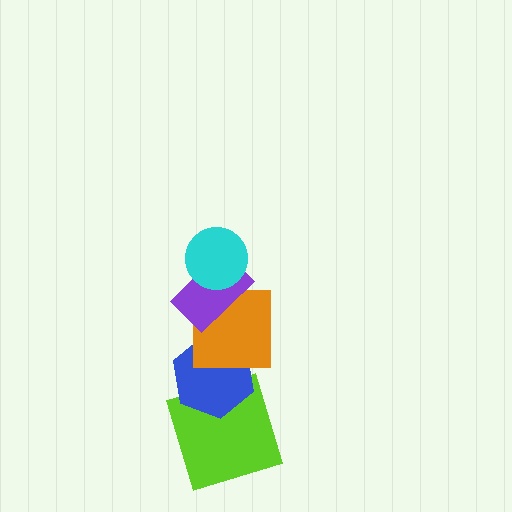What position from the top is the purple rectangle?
The purple rectangle is 2nd from the top.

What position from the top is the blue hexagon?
The blue hexagon is 4th from the top.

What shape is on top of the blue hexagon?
The orange square is on top of the blue hexagon.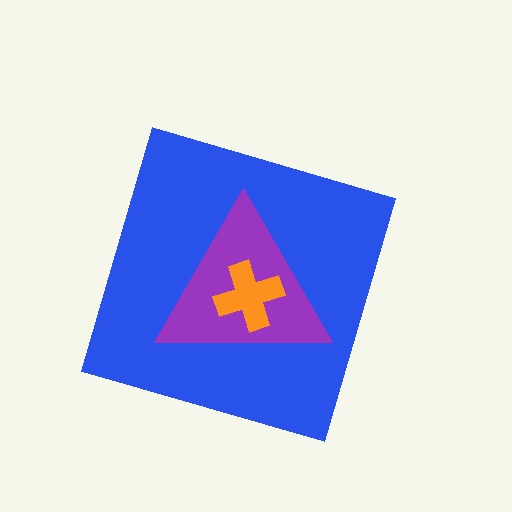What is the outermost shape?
The blue diamond.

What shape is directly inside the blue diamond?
The purple triangle.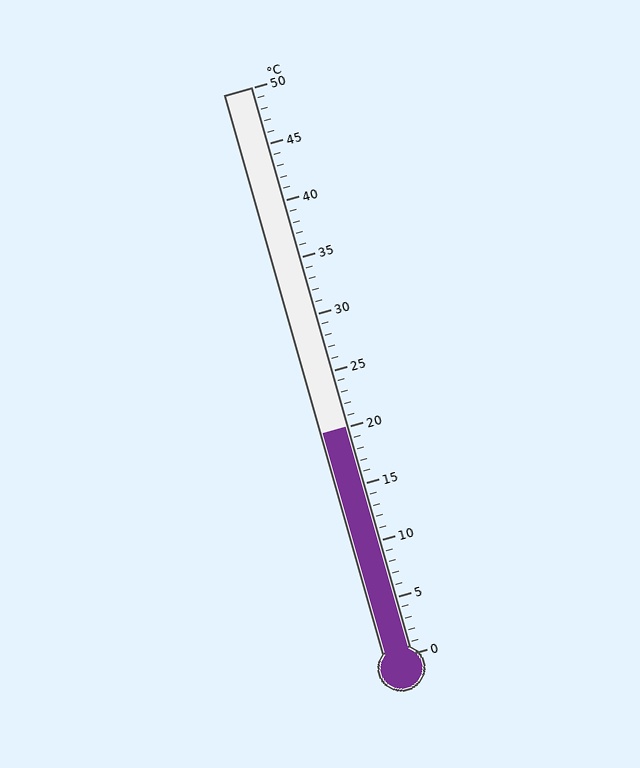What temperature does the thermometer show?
The thermometer shows approximately 20°C.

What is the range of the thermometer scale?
The thermometer scale ranges from 0°C to 50°C.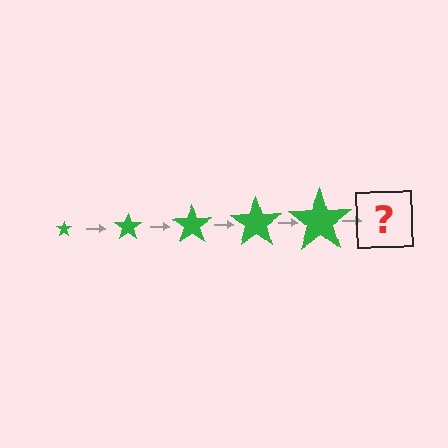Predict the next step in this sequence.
The next step is a green star, larger than the previous one.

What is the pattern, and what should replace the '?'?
The pattern is that the star gets progressively larger each step. The '?' should be a green star, larger than the previous one.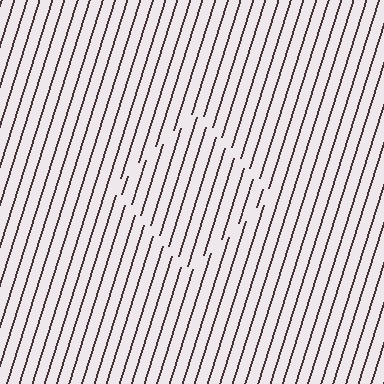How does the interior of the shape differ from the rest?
The interior of the shape contains the same grating, shifted by half a period — the contour is defined by the phase discontinuity where line-ends from the inner and outer gratings abut.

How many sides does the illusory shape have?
4 sides — the line-ends trace a square.